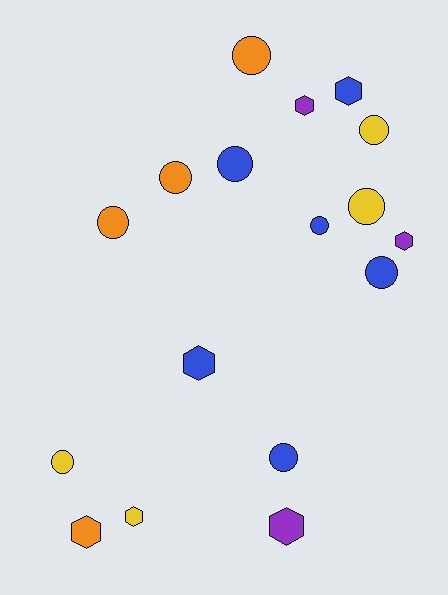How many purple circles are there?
There are no purple circles.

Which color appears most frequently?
Blue, with 6 objects.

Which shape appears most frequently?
Circle, with 10 objects.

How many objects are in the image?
There are 17 objects.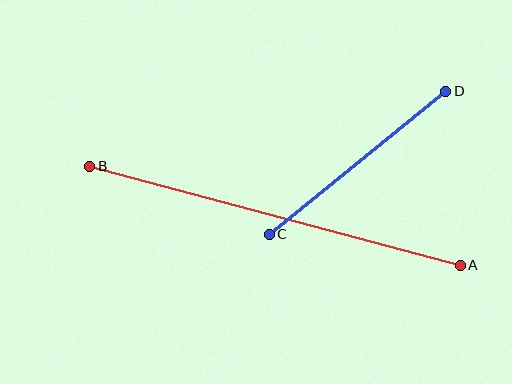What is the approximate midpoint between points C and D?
The midpoint is at approximately (357, 163) pixels.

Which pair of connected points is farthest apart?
Points A and B are farthest apart.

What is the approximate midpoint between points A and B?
The midpoint is at approximately (275, 216) pixels.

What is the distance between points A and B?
The distance is approximately 384 pixels.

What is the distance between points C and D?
The distance is approximately 227 pixels.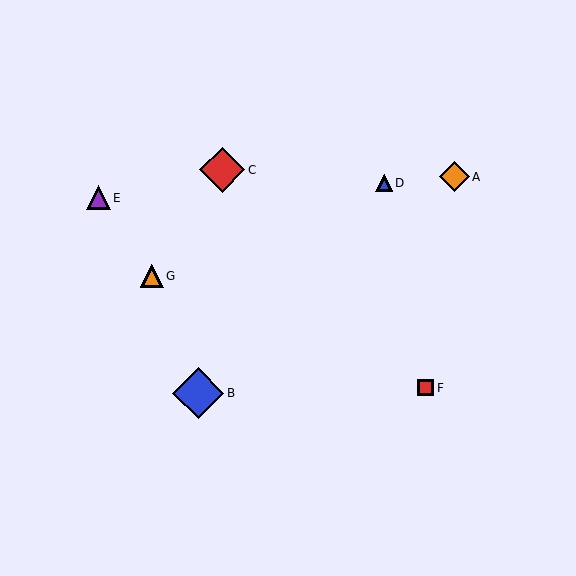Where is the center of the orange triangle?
The center of the orange triangle is at (152, 276).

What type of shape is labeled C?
Shape C is a red diamond.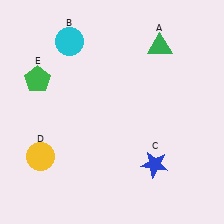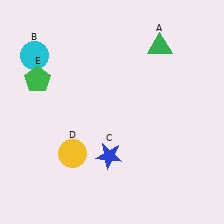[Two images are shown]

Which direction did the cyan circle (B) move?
The cyan circle (B) moved left.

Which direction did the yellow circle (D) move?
The yellow circle (D) moved right.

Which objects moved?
The objects that moved are: the cyan circle (B), the blue star (C), the yellow circle (D).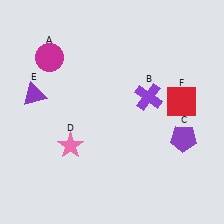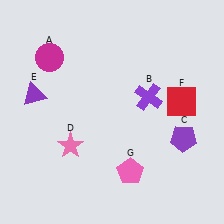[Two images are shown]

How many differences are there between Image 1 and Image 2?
There is 1 difference between the two images.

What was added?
A pink pentagon (G) was added in Image 2.